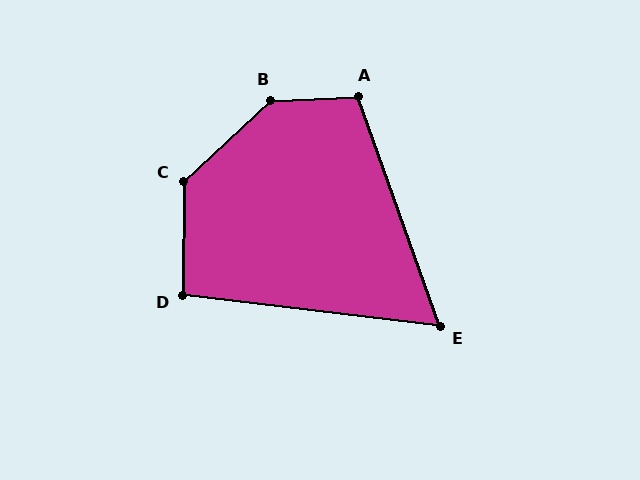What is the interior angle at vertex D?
Approximately 96 degrees (obtuse).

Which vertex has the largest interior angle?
B, at approximately 139 degrees.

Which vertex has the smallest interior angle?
E, at approximately 63 degrees.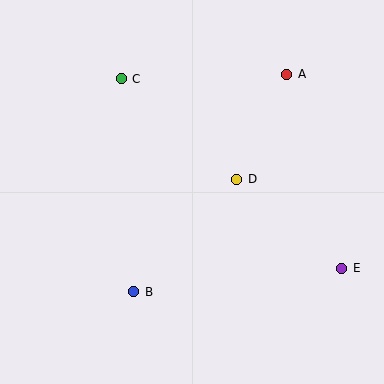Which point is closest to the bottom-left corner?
Point B is closest to the bottom-left corner.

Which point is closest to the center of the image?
Point D at (237, 179) is closest to the center.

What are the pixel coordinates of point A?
Point A is at (287, 74).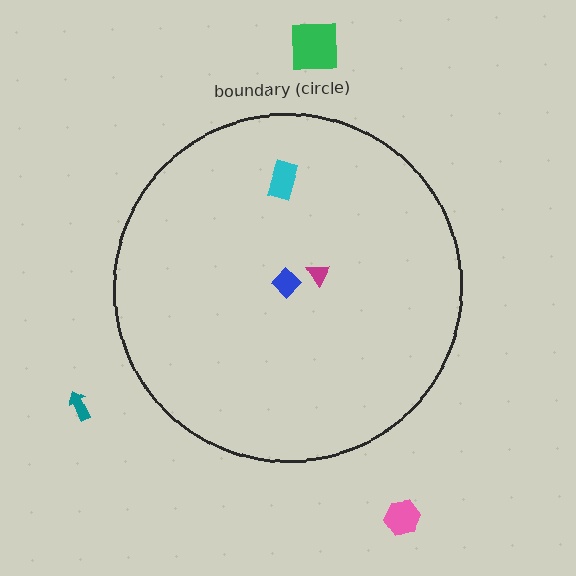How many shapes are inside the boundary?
3 inside, 3 outside.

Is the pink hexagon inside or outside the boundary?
Outside.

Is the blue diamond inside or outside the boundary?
Inside.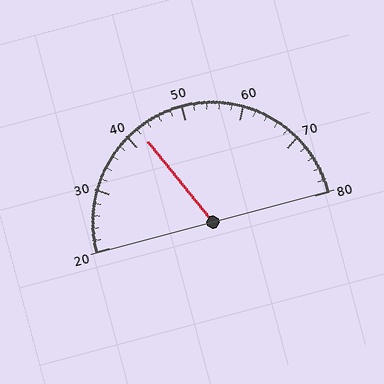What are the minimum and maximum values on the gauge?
The gauge ranges from 20 to 80.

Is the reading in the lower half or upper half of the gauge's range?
The reading is in the lower half of the range (20 to 80).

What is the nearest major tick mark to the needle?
The nearest major tick mark is 40.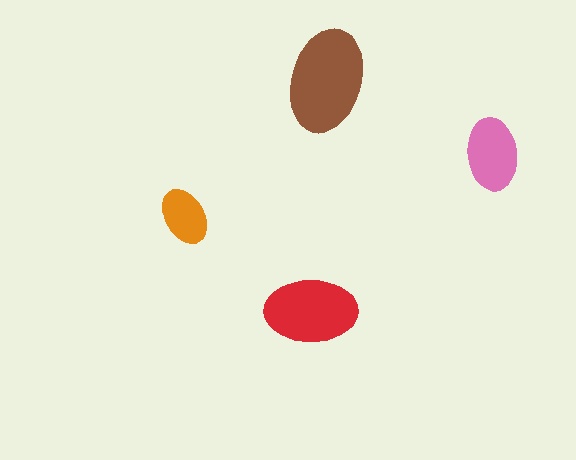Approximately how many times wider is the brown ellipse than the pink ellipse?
About 1.5 times wider.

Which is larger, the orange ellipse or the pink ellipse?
The pink one.